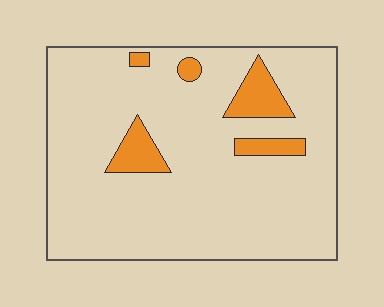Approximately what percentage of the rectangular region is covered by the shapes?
Approximately 10%.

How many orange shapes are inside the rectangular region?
5.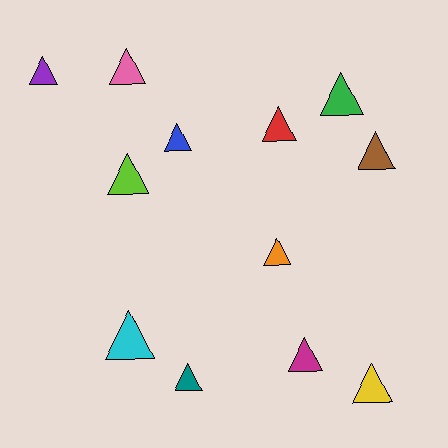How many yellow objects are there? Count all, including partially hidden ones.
There is 1 yellow object.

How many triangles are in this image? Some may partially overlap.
There are 12 triangles.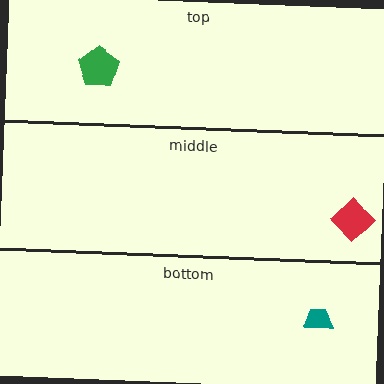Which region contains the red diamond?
The middle region.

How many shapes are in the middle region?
1.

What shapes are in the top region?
The green pentagon.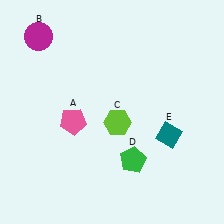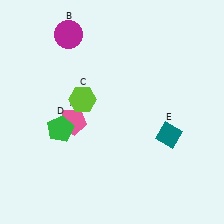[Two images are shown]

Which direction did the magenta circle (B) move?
The magenta circle (B) moved right.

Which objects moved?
The objects that moved are: the magenta circle (B), the lime hexagon (C), the green pentagon (D).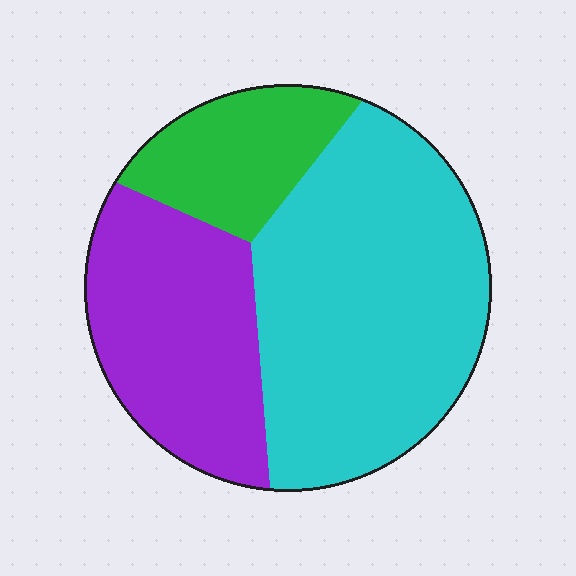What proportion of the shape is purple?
Purple covers 31% of the shape.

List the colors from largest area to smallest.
From largest to smallest: cyan, purple, green.